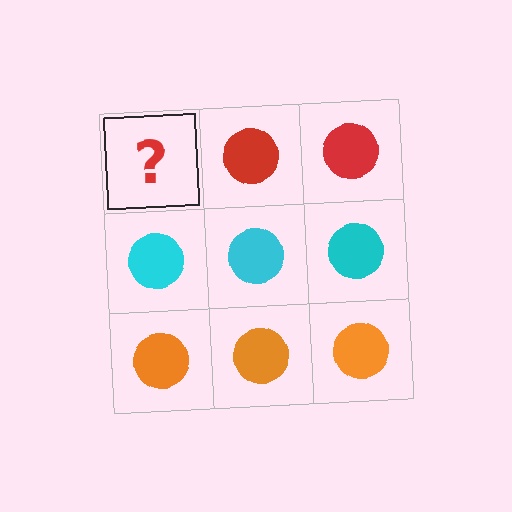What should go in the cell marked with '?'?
The missing cell should contain a red circle.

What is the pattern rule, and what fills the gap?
The rule is that each row has a consistent color. The gap should be filled with a red circle.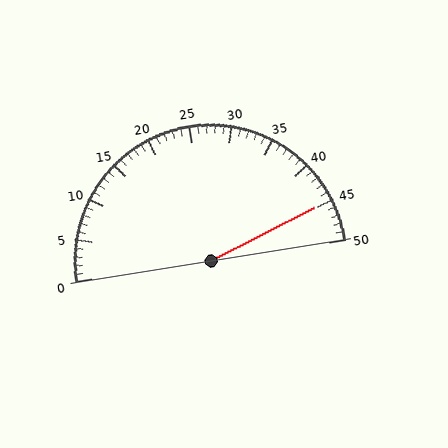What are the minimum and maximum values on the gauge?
The gauge ranges from 0 to 50.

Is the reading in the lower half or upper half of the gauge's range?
The reading is in the upper half of the range (0 to 50).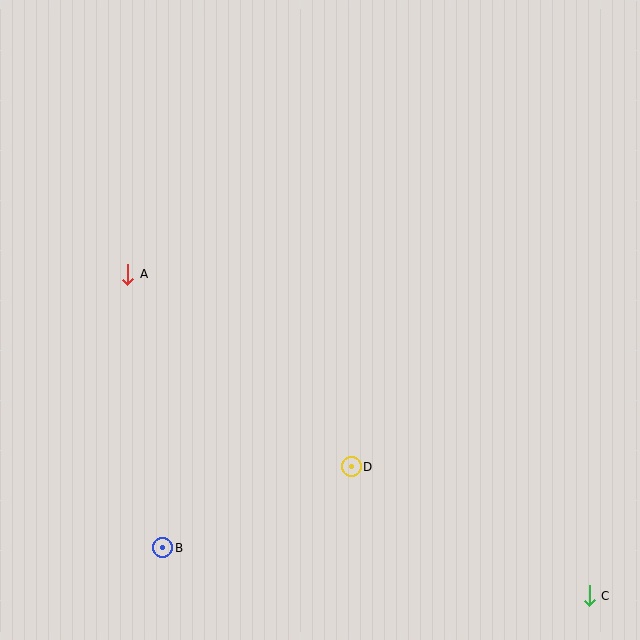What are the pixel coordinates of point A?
Point A is at (128, 274).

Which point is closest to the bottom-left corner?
Point B is closest to the bottom-left corner.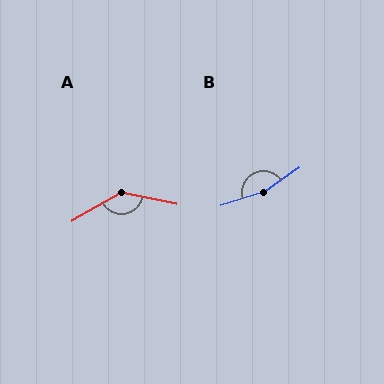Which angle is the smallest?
A, at approximately 139 degrees.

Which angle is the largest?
B, at approximately 162 degrees.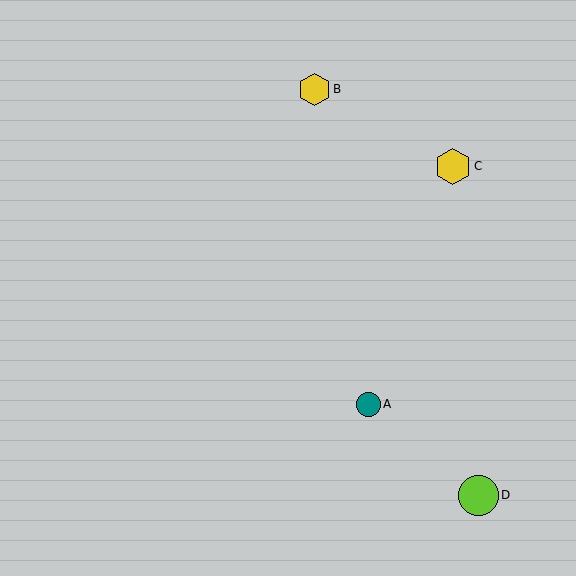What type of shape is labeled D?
Shape D is a lime circle.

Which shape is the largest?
The lime circle (labeled D) is the largest.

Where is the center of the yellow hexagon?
The center of the yellow hexagon is at (453, 166).